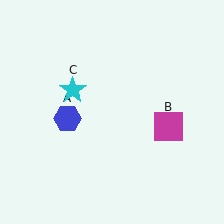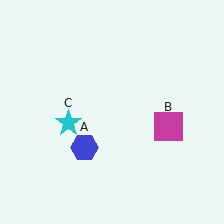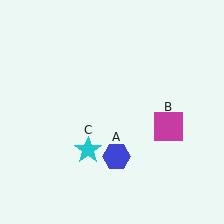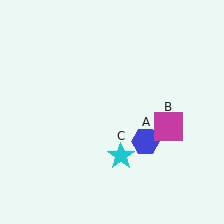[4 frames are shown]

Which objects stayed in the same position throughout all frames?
Magenta square (object B) remained stationary.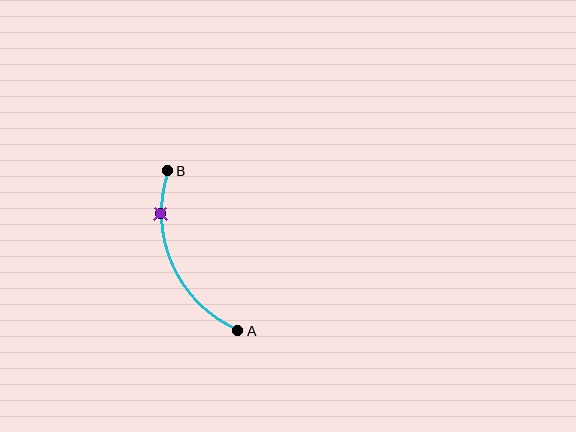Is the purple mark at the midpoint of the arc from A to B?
No. The purple mark lies on the arc but is closer to endpoint B. The arc midpoint would be at the point on the curve equidistant along the arc from both A and B.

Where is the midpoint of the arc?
The arc midpoint is the point on the curve farthest from the straight line joining A and B. It sits to the left of that line.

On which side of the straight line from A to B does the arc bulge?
The arc bulges to the left of the straight line connecting A and B.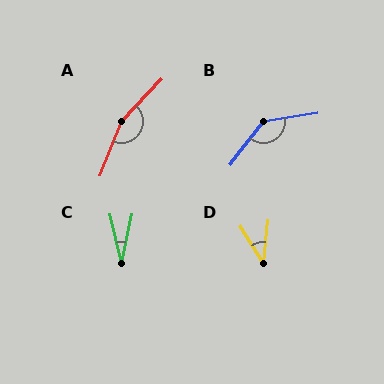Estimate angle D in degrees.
Approximately 38 degrees.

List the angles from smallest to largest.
C (25°), D (38°), B (137°), A (158°).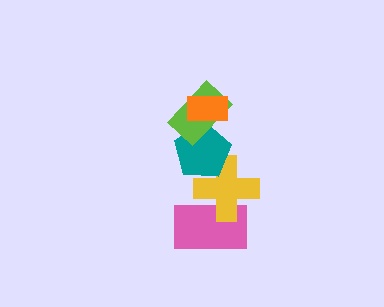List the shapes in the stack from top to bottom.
From top to bottom: the orange rectangle, the lime rectangle, the teal pentagon, the yellow cross, the pink rectangle.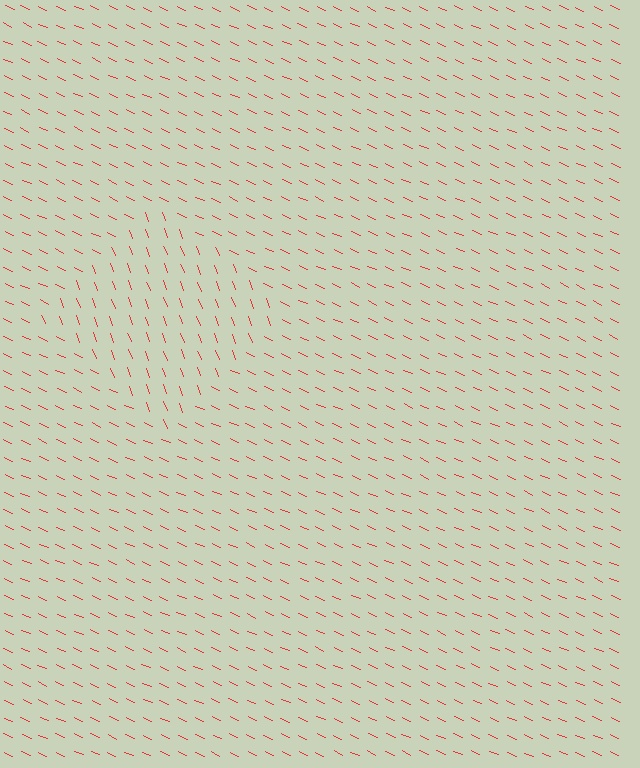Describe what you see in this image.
The image is filled with small red line segments. A diamond region in the image has lines oriented differently from the surrounding lines, creating a visible texture boundary.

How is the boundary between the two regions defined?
The boundary is defined purely by a change in line orientation (approximately 45 degrees difference). All lines are the same color and thickness.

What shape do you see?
I see a diamond.